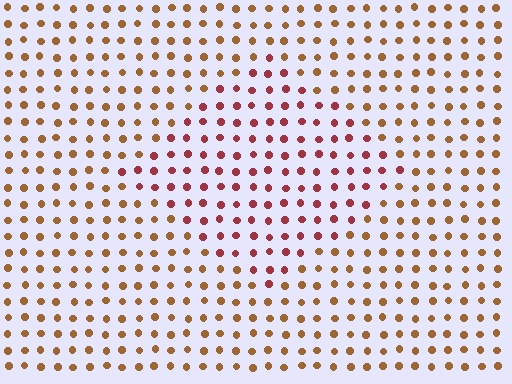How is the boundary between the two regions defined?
The boundary is defined purely by a slight shift in hue (about 38 degrees). Spacing, size, and orientation are identical on both sides.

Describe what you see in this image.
The image is filled with small brown elements in a uniform arrangement. A diamond-shaped region is visible where the elements are tinted to a slightly different hue, forming a subtle color boundary.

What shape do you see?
I see a diamond.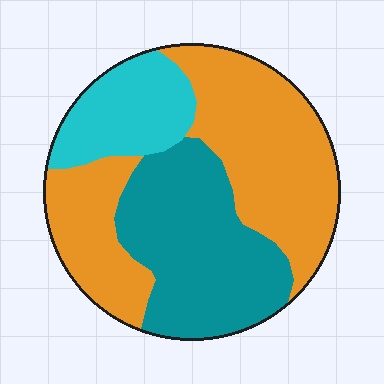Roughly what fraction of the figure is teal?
Teal covers around 35% of the figure.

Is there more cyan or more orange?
Orange.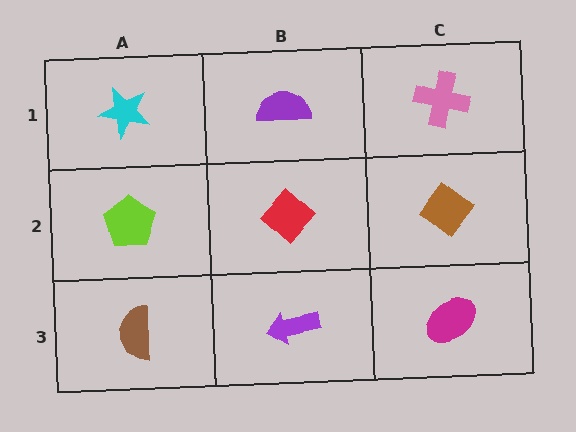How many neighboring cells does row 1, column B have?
3.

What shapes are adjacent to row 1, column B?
A red diamond (row 2, column B), a cyan star (row 1, column A), a pink cross (row 1, column C).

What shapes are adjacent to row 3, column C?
A brown diamond (row 2, column C), a purple arrow (row 3, column B).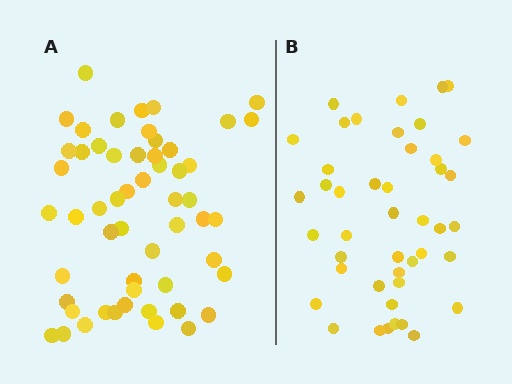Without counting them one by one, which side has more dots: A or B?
Region A (the left region) has more dots.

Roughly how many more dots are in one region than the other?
Region A has roughly 12 or so more dots than region B.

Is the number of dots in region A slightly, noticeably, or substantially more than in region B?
Region A has noticeably more, but not dramatically so. The ratio is roughly 1.2 to 1.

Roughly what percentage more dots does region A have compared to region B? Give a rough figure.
About 25% more.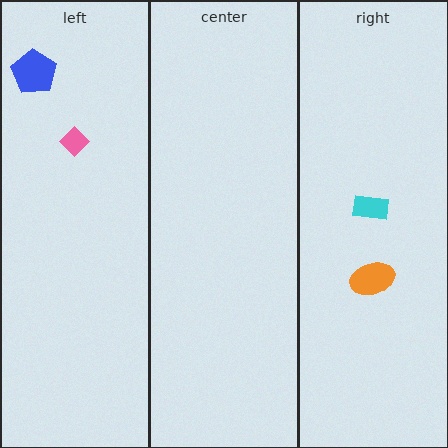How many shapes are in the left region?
2.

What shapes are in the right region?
The cyan rectangle, the orange ellipse.